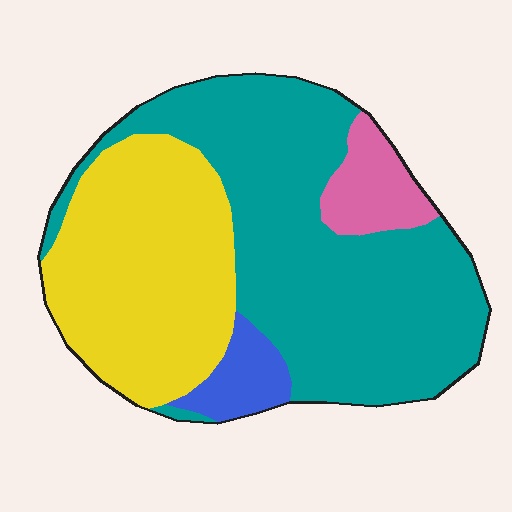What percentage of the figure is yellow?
Yellow takes up between a third and a half of the figure.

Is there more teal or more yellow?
Teal.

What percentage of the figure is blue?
Blue covers about 5% of the figure.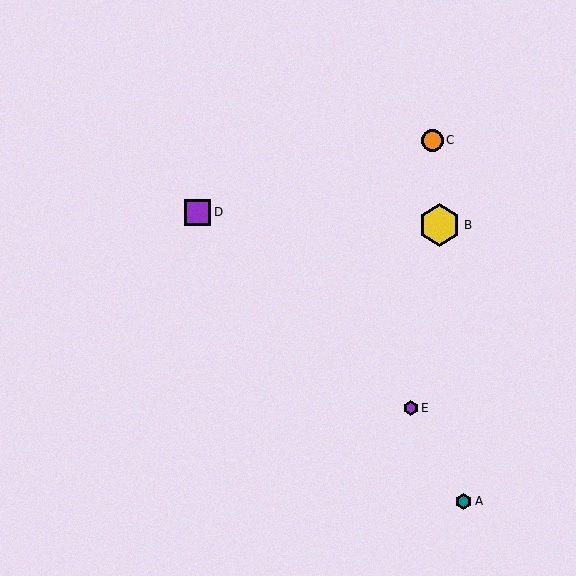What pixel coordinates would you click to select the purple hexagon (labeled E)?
Click at (411, 408) to select the purple hexagon E.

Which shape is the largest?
The yellow hexagon (labeled B) is the largest.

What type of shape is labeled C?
Shape C is an orange circle.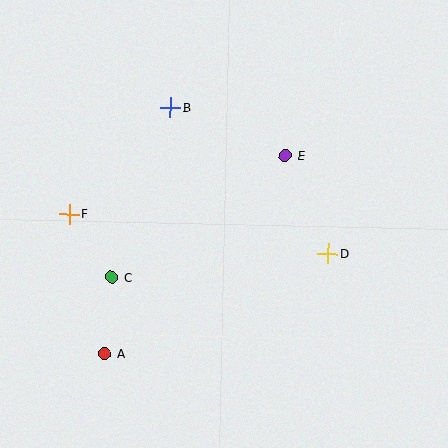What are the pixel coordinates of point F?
Point F is at (69, 214).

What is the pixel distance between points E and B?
The distance between E and B is 125 pixels.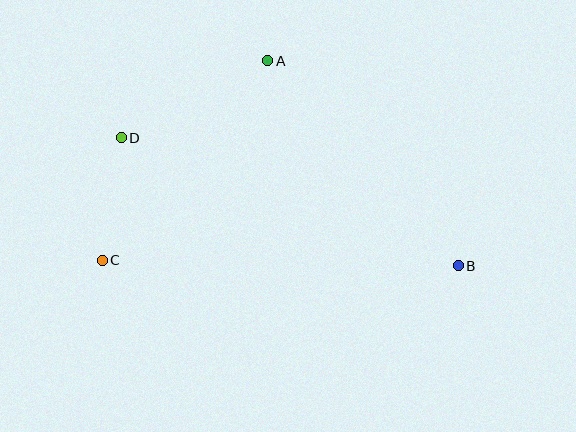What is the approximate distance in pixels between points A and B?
The distance between A and B is approximately 280 pixels.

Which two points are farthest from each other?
Points B and D are farthest from each other.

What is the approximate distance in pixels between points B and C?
The distance between B and C is approximately 356 pixels.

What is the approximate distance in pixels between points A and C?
The distance between A and C is approximately 259 pixels.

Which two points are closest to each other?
Points C and D are closest to each other.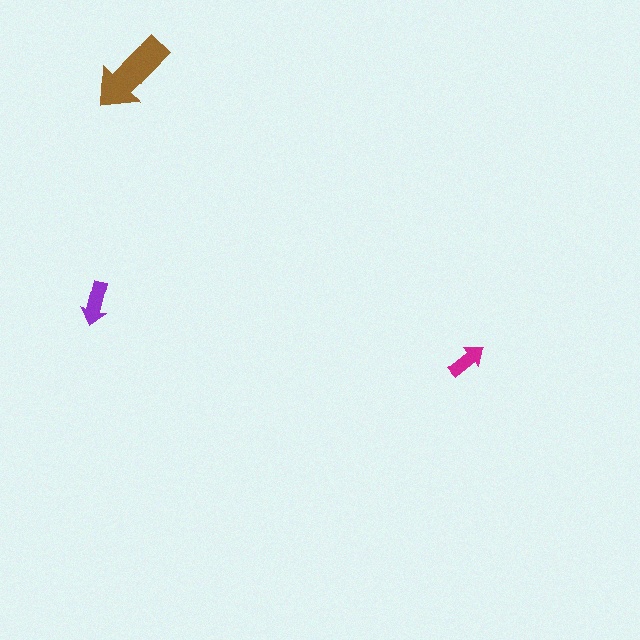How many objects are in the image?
There are 3 objects in the image.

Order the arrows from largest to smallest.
the brown one, the purple one, the magenta one.